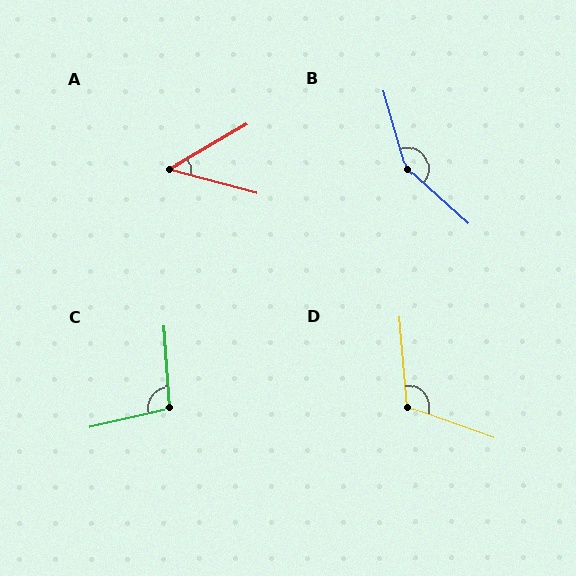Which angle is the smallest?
A, at approximately 45 degrees.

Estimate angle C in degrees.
Approximately 99 degrees.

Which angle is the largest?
B, at approximately 148 degrees.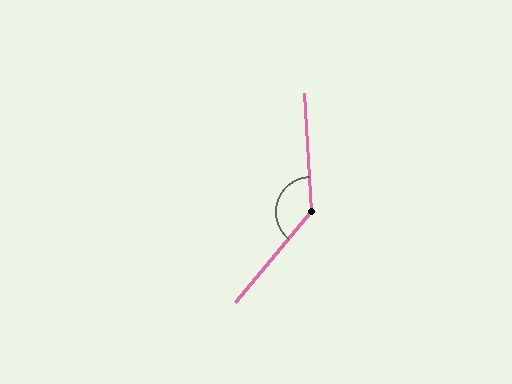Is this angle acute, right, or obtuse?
It is obtuse.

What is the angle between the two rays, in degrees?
Approximately 137 degrees.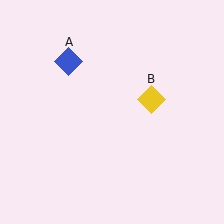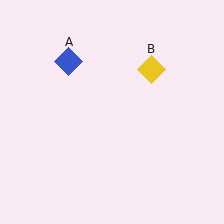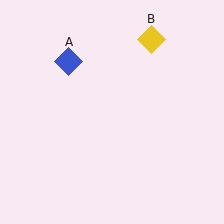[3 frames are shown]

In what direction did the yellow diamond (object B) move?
The yellow diamond (object B) moved up.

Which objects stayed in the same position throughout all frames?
Blue diamond (object A) remained stationary.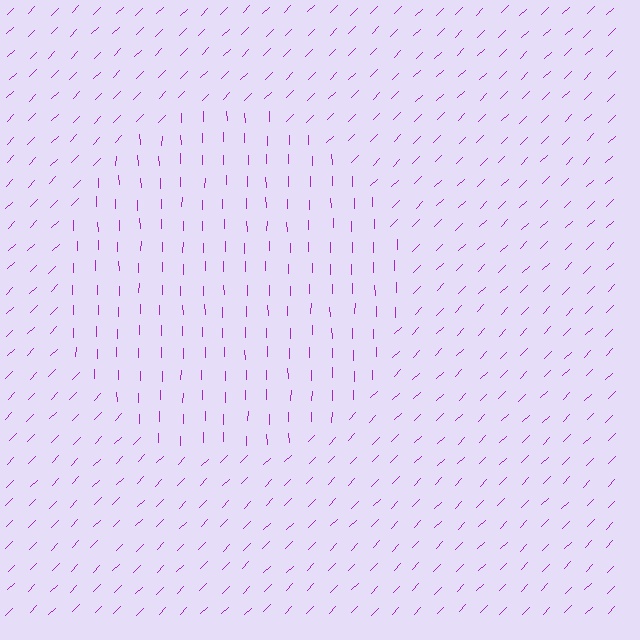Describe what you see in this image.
The image is filled with small purple line segments. A circle region in the image has lines oriented differently from the surrounding lines, creating a visible texture boundary.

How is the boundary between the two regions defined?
The boundary is defined purely by a change in line orientation (approximately 45 degrees difference). All lines are the same color and thickness.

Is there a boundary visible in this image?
Yes, there is a texture boundary formed by a change in line orientation.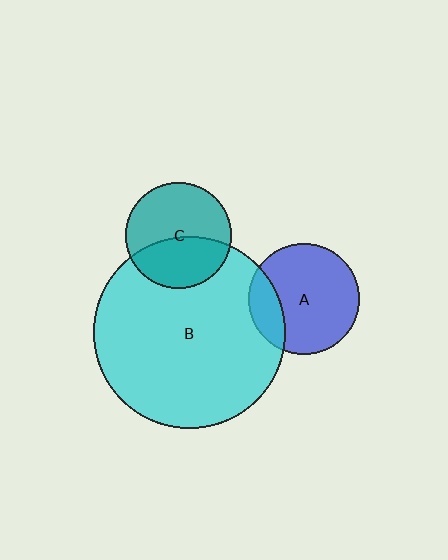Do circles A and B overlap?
Yes.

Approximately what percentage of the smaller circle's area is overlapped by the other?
Approximately 20%.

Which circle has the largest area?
Circle B (cyan).